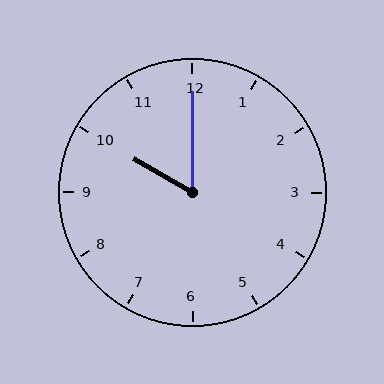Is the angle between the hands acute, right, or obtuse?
It is acute.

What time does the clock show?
10:00.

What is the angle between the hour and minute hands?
Approximately 60 degrees.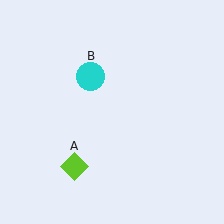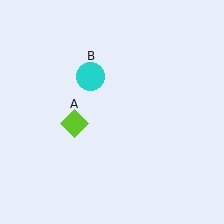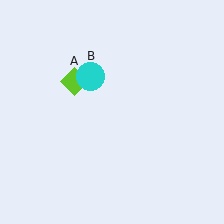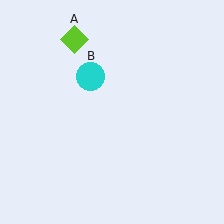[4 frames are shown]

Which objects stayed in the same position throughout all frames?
Cyan circle (object B) remained stationary.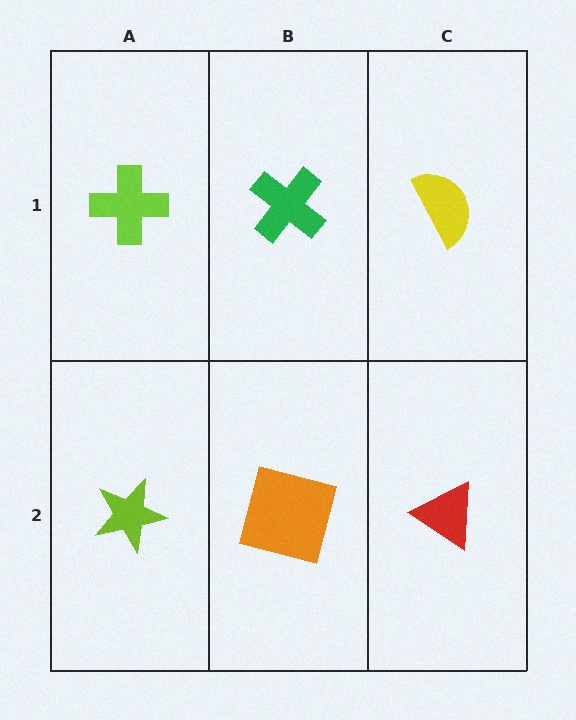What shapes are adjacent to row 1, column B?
An orange square (row 2, column B), a lime cross (row 1, column A), a yellow semicircle (row 1, column C).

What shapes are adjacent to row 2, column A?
A lime cross (row 1, column A), an orange square (row 2, column B).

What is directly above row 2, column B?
A green cross.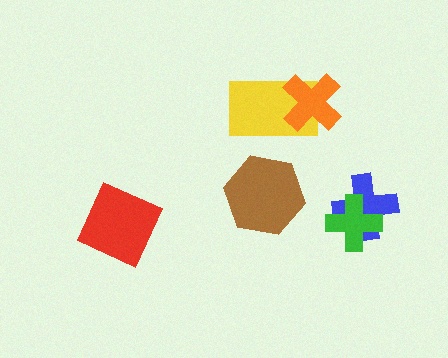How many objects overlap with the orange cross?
1 object overlaps with the orange cross.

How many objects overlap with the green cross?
1 object overlaps with the green cross.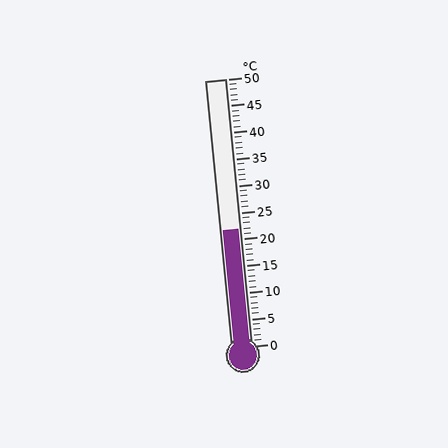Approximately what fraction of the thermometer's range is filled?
The thermometer is filled to approximately 45% of its range.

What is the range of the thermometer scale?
The thermometer scale ranges from 0°C to 50°C.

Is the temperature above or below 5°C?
The temperature is above 5°C.